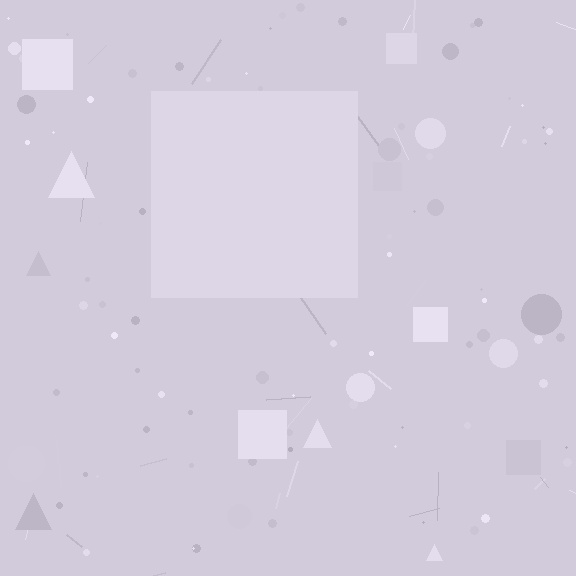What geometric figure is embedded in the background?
A square is embedded in the background.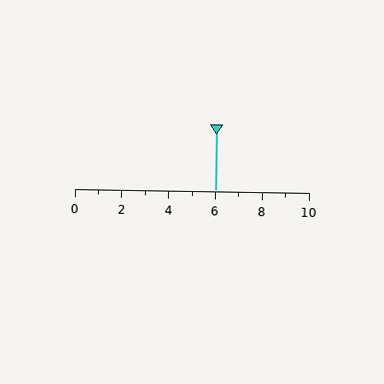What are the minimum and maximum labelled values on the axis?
The axis runs from 0 to 10.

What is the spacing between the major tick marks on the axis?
The major ticks are spaced 2 apart.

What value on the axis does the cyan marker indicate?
The marker indicates approximately 6.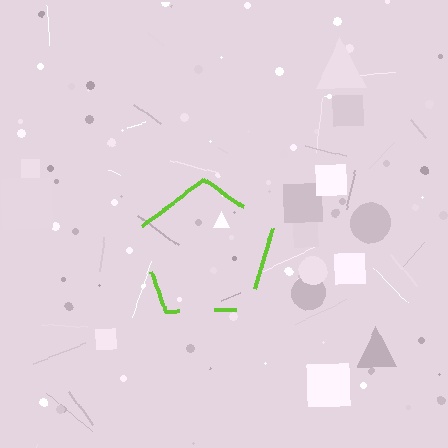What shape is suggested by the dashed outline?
The dashed outline suggests a pentagon.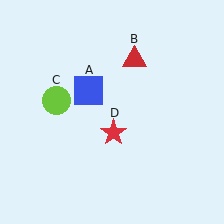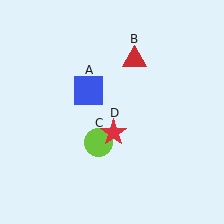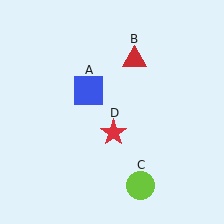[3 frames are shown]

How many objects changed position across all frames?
1 object changed position: lime circle (object C).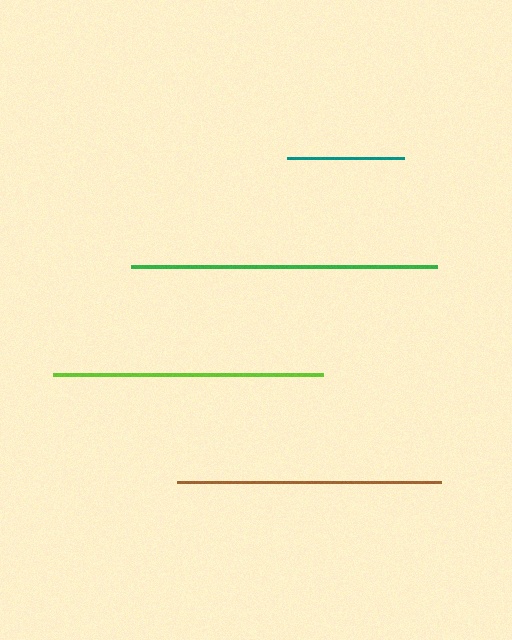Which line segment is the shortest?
The teal line is the shortest at approximately 118 pixels.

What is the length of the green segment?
The green segment is approximately 306 pixels long.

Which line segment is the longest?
The green line is the longest at approximately 306 pixels.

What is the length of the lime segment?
The lime segment is approximately 270 pixels long.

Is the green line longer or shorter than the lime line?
The green line is longer than the lime line.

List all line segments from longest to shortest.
From longest to shortest: green, lime, brown, teal.